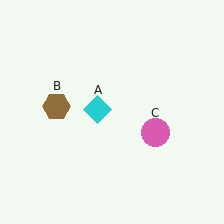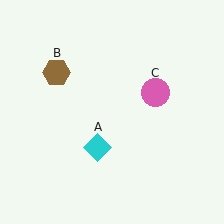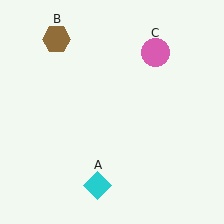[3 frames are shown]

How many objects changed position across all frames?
3 objects changed position: cyan diamond (object A), brown hexagon (object B), pink circle (object C).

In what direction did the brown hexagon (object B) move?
The brown hexagon (object B) moved up.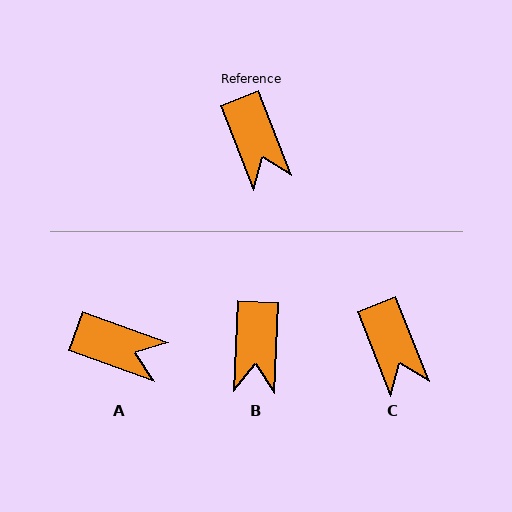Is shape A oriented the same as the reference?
No, it is off by about 49 degrees.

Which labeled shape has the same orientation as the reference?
C.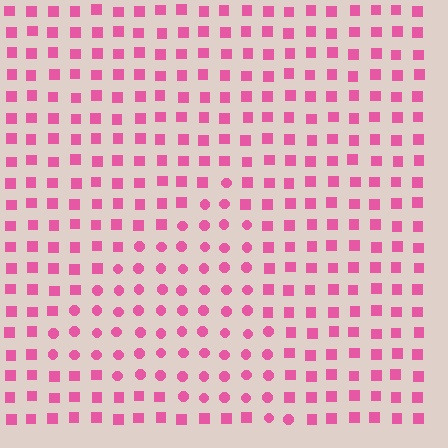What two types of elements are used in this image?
The image uses circles inside the triangle region and squares outside it.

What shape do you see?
I see a triangle.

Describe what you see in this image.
The image is filled with small pink elements arranged in a uniform grid. A triangle-shaped region contains circles, while the surrounding area contains squares. The boundary is defined purely by the change in element shape.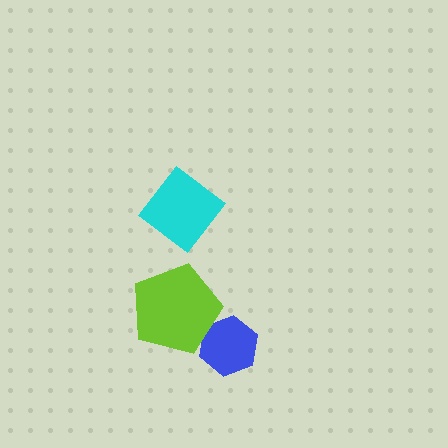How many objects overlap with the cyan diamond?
0 objects overlap with the cyan diamond.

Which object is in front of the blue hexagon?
The lime pentagon is in front of the blue hexagon.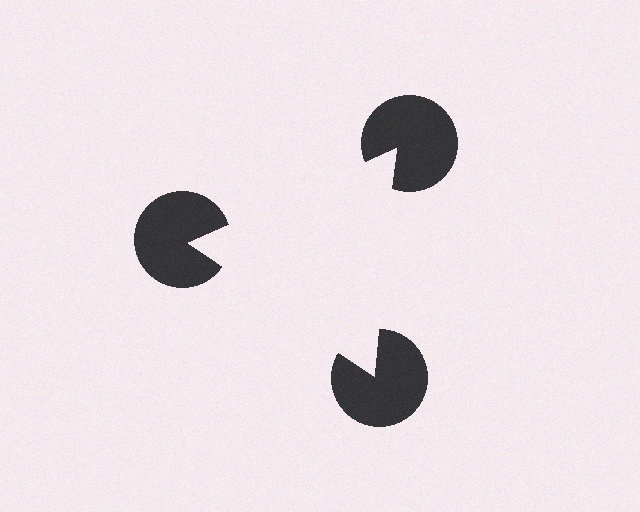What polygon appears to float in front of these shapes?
An illusory triangle — its edges are inferred from the aligned wedge cuts in the pac-man discs, not physically drawn.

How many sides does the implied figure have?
3 sides.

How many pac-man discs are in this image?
There are 3 — one at each vertex of the illusory triangle.